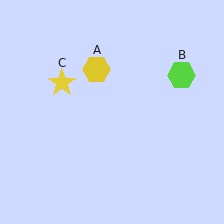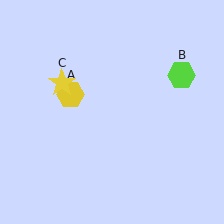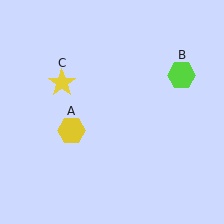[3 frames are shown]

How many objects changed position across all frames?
1 object changed position: yellow hexagon (object A).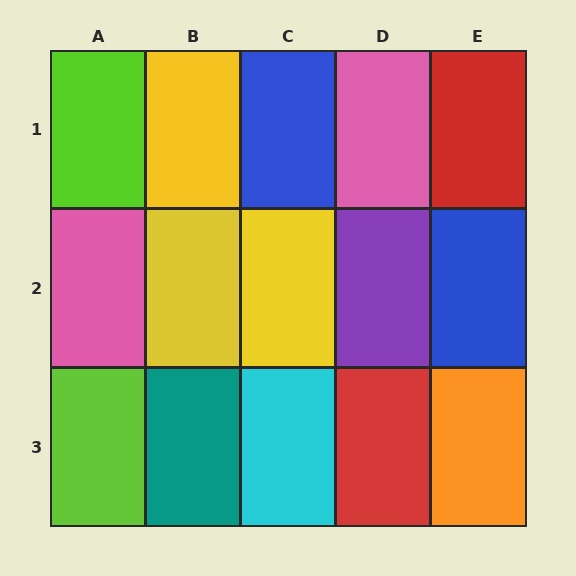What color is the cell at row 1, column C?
Blue.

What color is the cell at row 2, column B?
Yellow.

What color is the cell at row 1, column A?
Lime.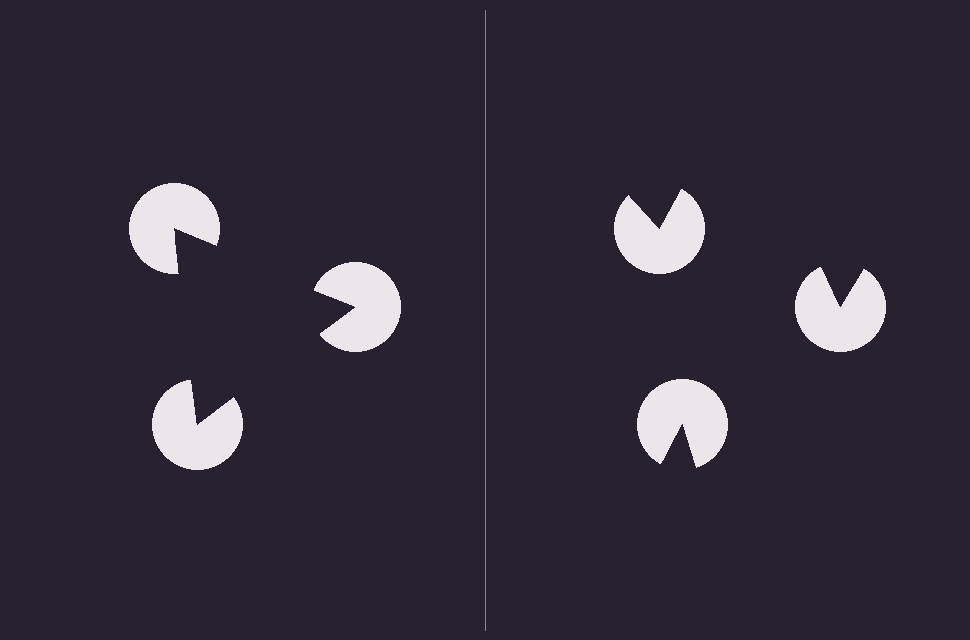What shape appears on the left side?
An illusory triangle.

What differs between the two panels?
The pac-man discs are positioned identically on both sides; only the wedge orientations differ. On the left they align to a triangle; on the right they are misaligned.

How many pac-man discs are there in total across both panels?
6 — 3 on each side.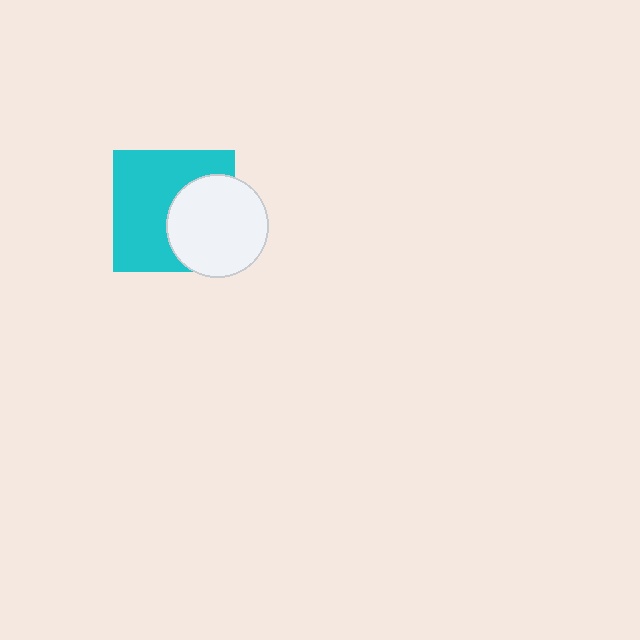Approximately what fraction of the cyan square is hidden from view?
Roughly 39% of the cyan square is hidden behind the white circle.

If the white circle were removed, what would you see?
You would see the complete cyan square.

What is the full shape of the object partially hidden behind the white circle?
The partially hidden object is a cyan square.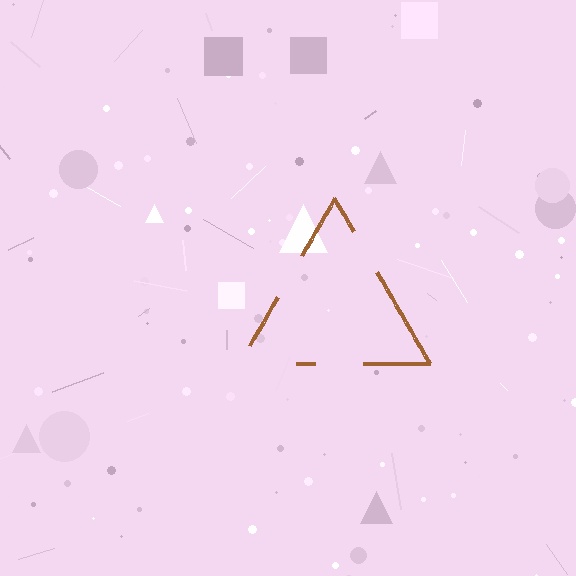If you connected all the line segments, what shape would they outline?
They would outline a triangle.